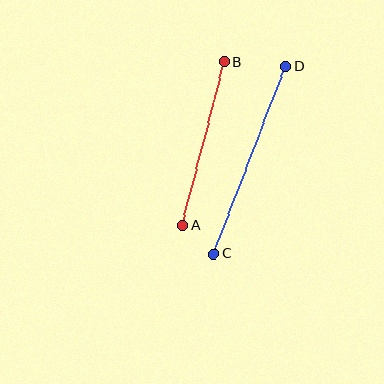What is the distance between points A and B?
The distance is approximately 169 pixels.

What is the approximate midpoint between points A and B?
The midpoint is at approximately (203, 144) pixels.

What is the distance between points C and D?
The distance is approximately 201 pixels.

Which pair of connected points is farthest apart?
Points C and D are farthest apart.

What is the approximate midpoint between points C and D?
The midpoint is at approximately (250, 160) pixels.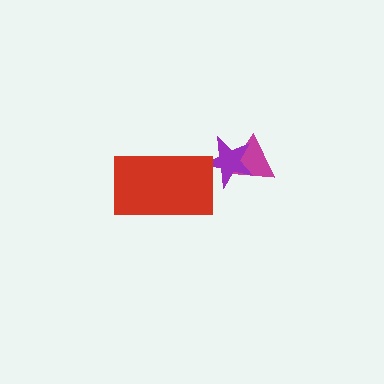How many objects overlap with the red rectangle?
0 objects overlap with the red rectangle.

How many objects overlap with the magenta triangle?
1 object overlaps with the magenta triangle.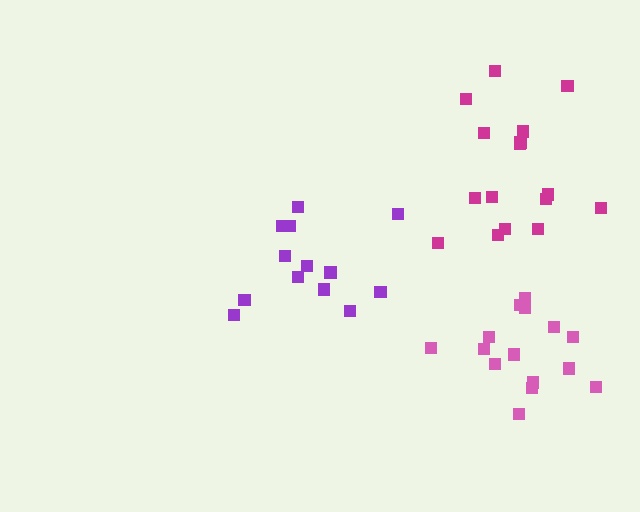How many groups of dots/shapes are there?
There are 3 groups.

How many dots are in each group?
Group 1: 13 dots, Group 2: 16 dots, Group 3: 15 dots (44 total).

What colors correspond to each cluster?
The clusters are colored: purple, magenta, pink.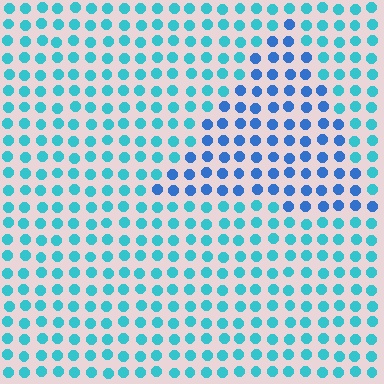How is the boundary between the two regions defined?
The boundary is defined purely by a slight shift in hue (about 32 degrees). Spacing, size, and orientation are identical on both sides.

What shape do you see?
I see a triangle.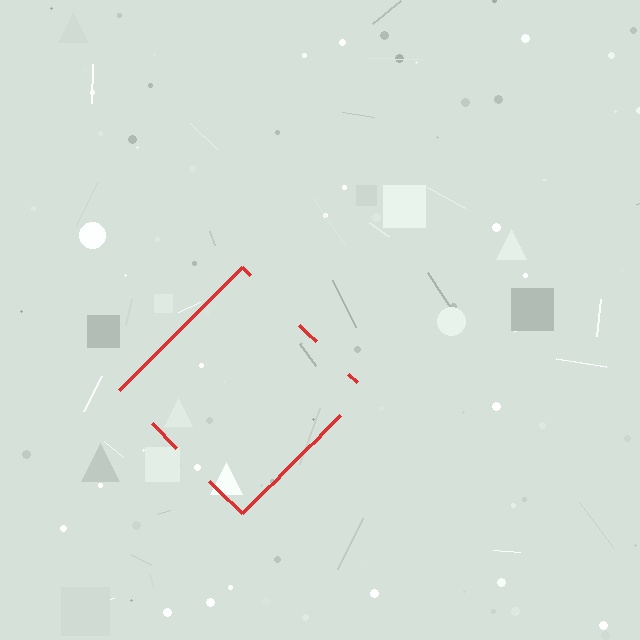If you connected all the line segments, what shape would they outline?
They would outline a diamond.